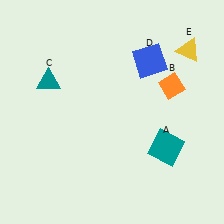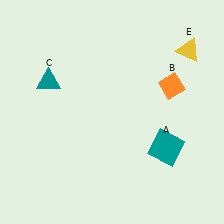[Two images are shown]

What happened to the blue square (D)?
The blue square (D) was removed in Image 2. It was in the top-right area of Image 1.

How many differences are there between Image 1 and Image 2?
There is 1 difference between the two images.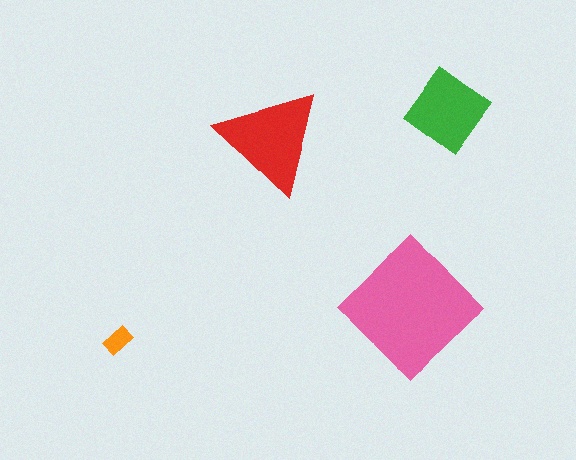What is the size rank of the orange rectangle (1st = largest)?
4th.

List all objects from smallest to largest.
The orange rectangle, the green diamond, the red triangle, the pink diamond.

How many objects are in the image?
There are 4 objects in the image.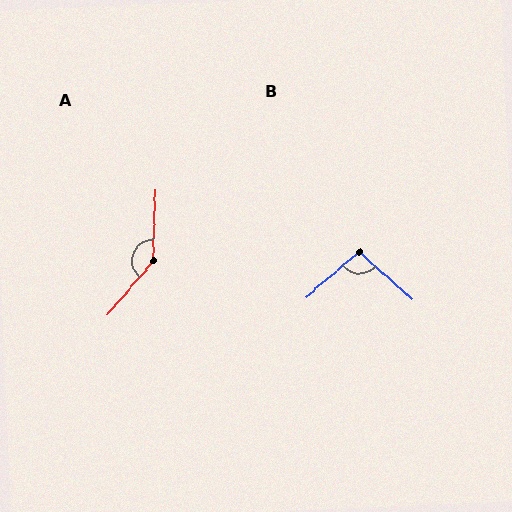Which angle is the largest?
A, at approximately 142 degrees.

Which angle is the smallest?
B, at approximately 98 degrees.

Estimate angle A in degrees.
Approximately 142 degrees.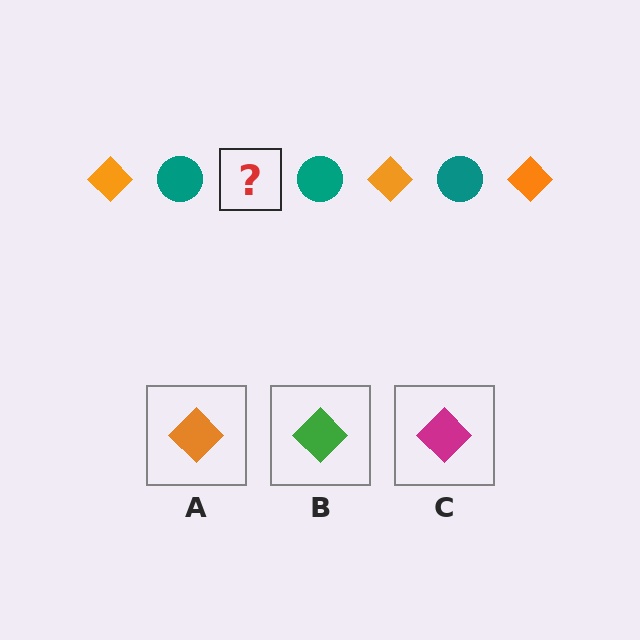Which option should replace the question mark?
Option A.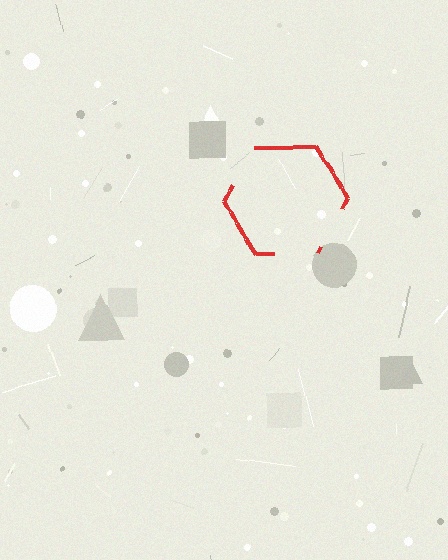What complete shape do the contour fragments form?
The contour fragments form a hexagon.